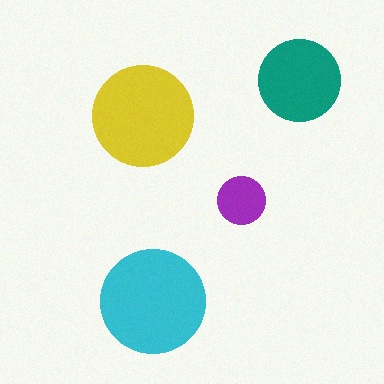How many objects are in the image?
There are 4 objects in the image.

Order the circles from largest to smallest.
the cyan one, the yellow one, the teal one, the purple one.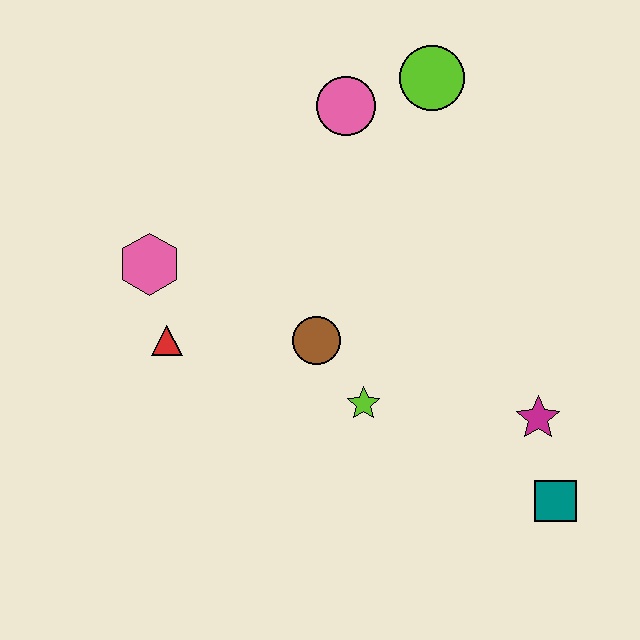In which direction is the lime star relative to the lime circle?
The lime star is below the lime circle.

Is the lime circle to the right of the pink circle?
Yes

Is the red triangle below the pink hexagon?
Yes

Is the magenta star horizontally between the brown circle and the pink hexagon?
No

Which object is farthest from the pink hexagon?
The teal square is farthest from the pink hexagon.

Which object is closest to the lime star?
The brown circle is closest to the lime star.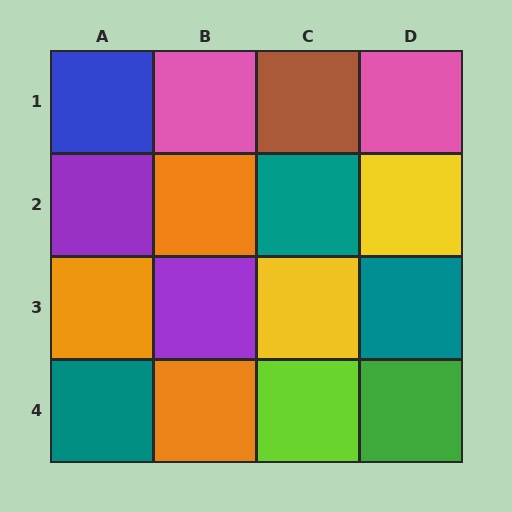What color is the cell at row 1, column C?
Brown.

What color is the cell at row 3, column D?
Teal.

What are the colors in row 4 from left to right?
Teal, orange, lime, green.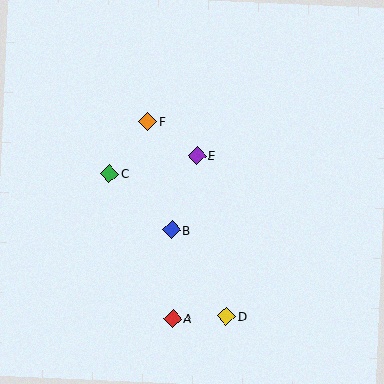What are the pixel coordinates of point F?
Point F is at (148, 121).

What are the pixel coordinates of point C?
Point C is at (109, 174).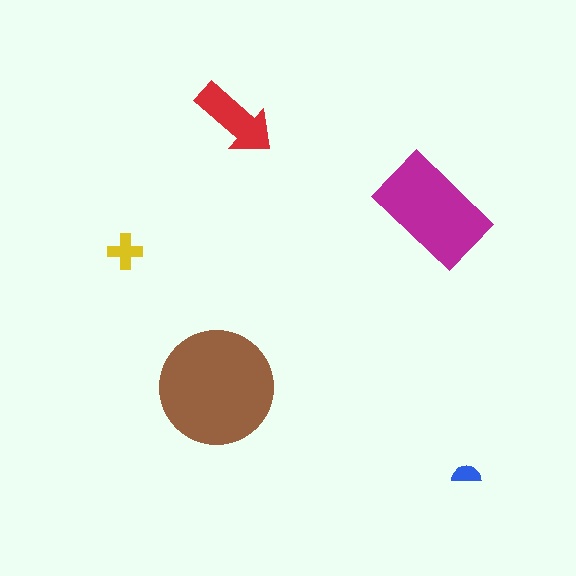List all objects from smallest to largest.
The blue semicircle, the yellow cross, the red arrow, the magenta rectangle, the brown circle.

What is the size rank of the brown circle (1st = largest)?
1st.